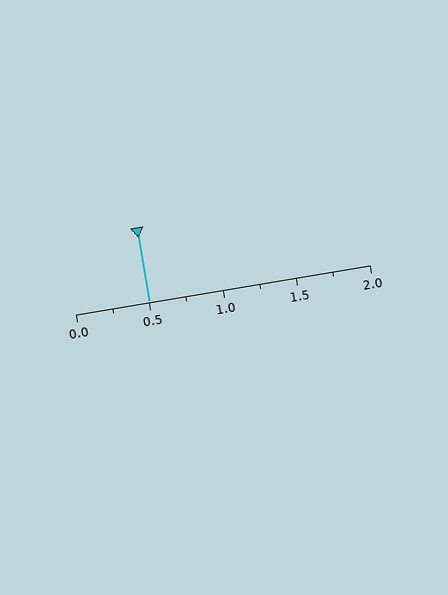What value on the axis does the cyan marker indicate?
The marker indicates approximately 0.5.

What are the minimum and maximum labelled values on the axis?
The axis runs from 0.0 to 2.0.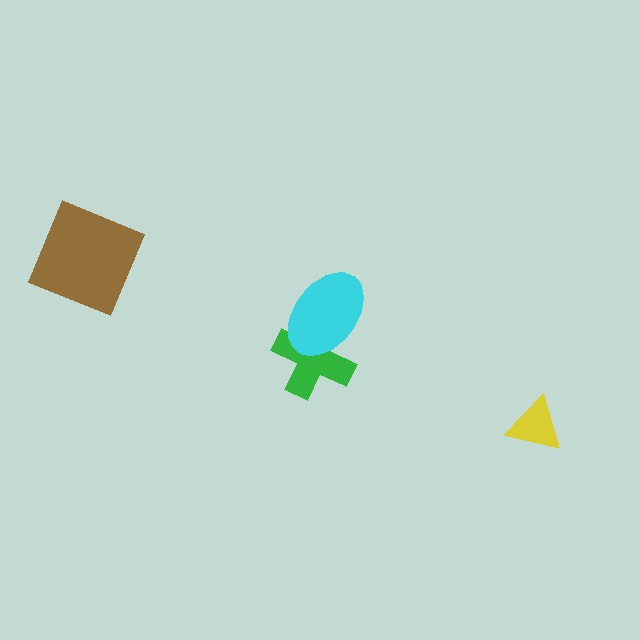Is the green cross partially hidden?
Yes, it is partially covered by another shape.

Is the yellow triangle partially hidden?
No, no other shape covers it.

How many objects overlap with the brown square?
0 objects overlap with the brown square.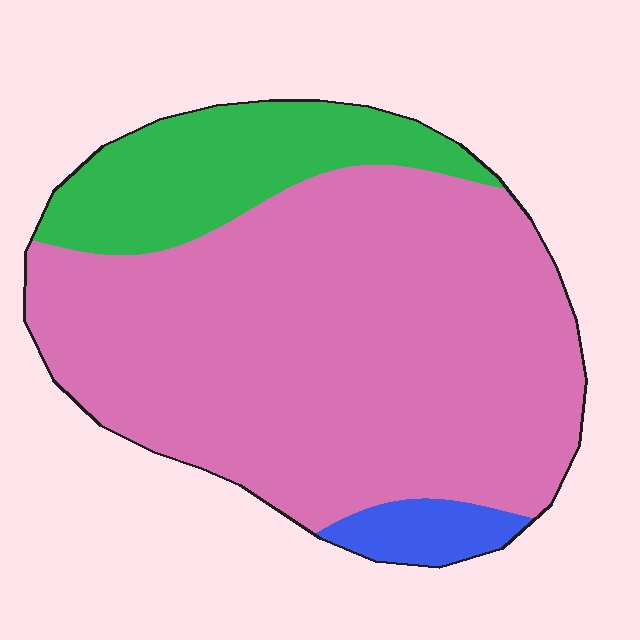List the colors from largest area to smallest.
From largest to smallest: pink, green, blue.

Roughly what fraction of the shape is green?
Green covers around 20% of the shape.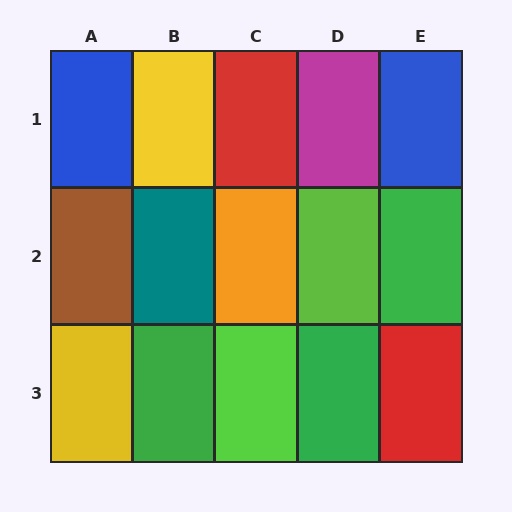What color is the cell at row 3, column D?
Green.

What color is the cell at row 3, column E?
Red.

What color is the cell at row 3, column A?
Yellow.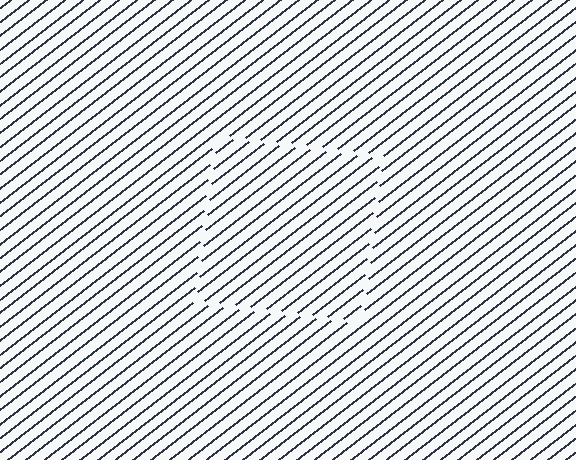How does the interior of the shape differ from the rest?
The interior of the shape contains the same grating, shifted by half a period — the contour is defined by the phase discontinuity where line-ends from the inner and outer gratings abut.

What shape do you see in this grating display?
An illusory square. The interior of the shape contains the same grating, shifted by half a period — the contour is defined by the phase discontinuity where line-ends from the inner and outer gratings abut.